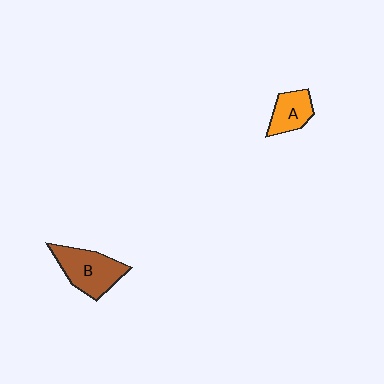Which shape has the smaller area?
Shape A (orange).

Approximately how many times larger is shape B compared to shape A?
Approximately 1.6 times.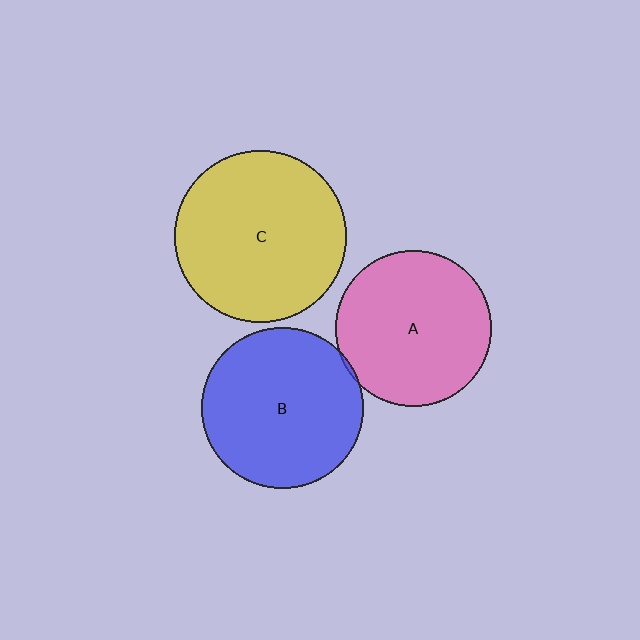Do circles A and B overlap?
Yes.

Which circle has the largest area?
Circle C (yellow).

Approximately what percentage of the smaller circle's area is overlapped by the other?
Approximately 5%.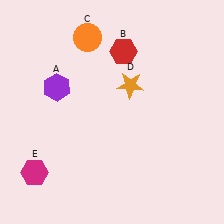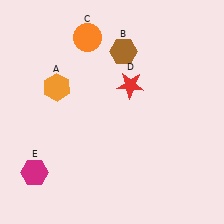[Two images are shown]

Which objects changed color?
A changed from purple to orange. B changed from red to brown. D changed from orange to red.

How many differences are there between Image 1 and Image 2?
There are 3 differences between the two images.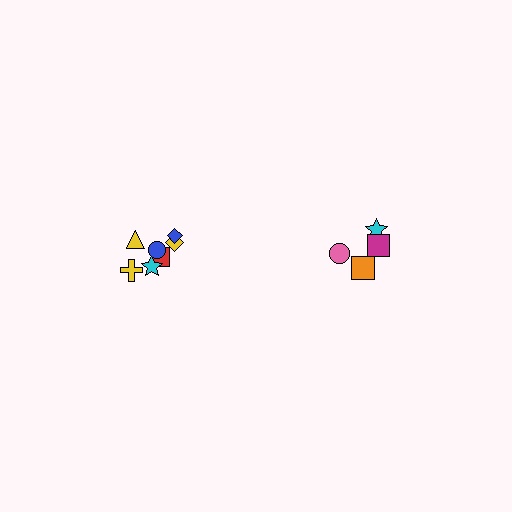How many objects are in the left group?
There are 7 objects.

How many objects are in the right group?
There are 4 objects.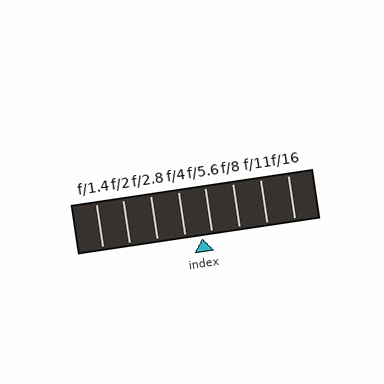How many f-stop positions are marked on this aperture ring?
There are 8 f-stop positions marked.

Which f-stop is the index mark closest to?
The index mark is closest to f/5.6.